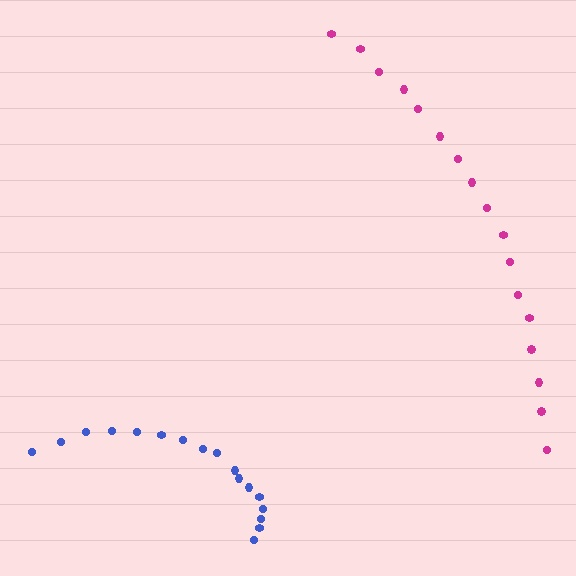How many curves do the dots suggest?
There are 2 distinct paths.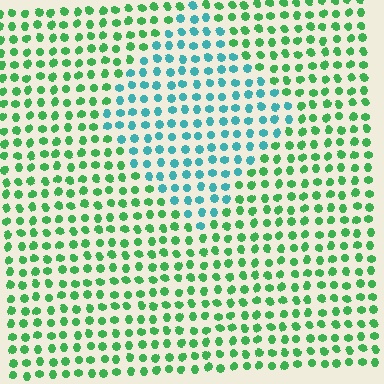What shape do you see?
I see a diamond.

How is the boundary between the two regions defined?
The boundary is defined purely by a slight shift in hue (about 49 degrees). Spacing, size, and orientation are identical on both sides.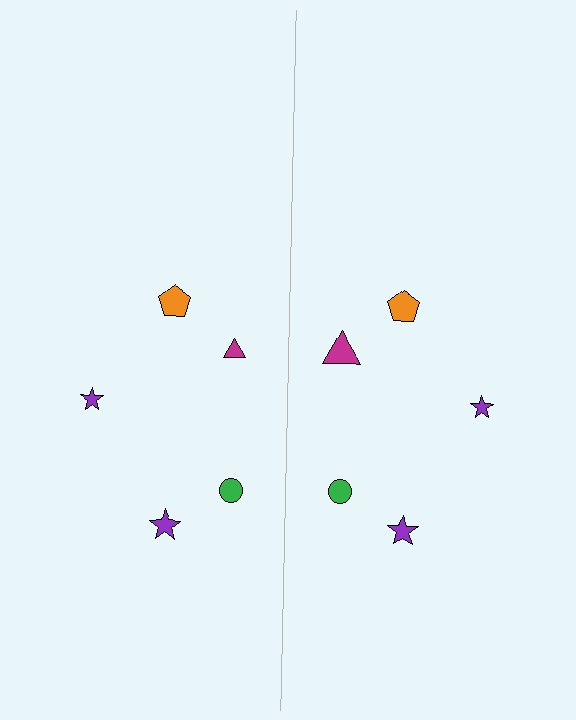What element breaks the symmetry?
The magenta triangle on the right side has a different size than its mirror counterpart.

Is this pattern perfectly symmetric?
No, the pattern is not perfectly symmetric. The magenta triangle on the right side has a different size than its mirror counterpart.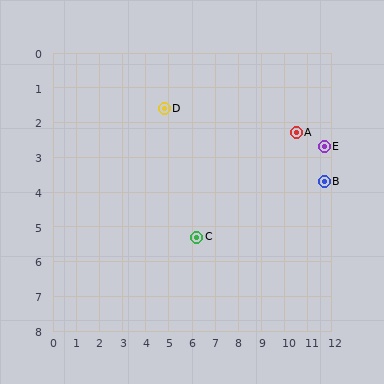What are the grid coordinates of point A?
Point A is at approximately (10.5, 2.3).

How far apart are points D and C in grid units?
Points D and C are about 4.0 grid units apart.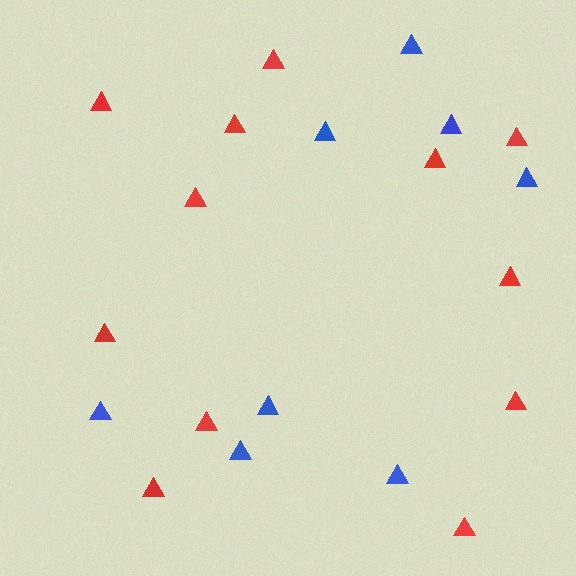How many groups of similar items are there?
There are 2 groups: one group of red triangles (12) and one group of blue triangles (8).